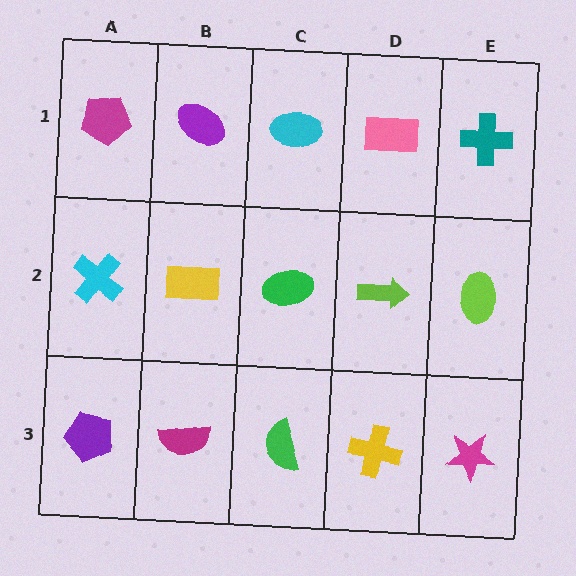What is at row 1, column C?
A cyan ellipse.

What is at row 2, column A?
A cyan cross.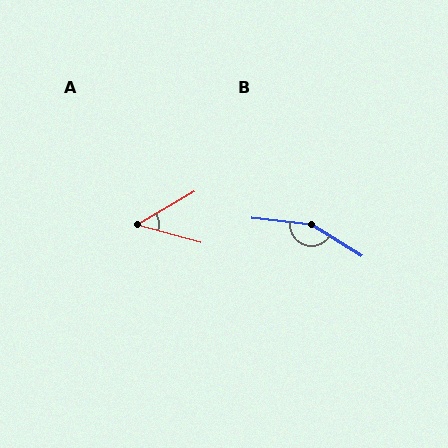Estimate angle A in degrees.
Approximately 45 degrees.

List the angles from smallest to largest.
A (45°), B (155°).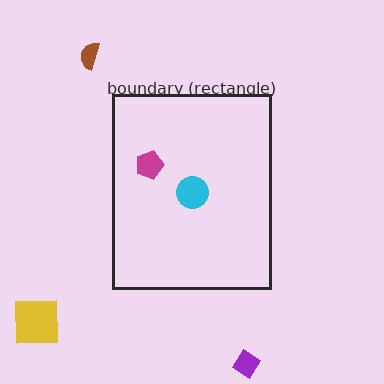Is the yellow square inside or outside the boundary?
Outside.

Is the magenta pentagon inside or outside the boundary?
Inside.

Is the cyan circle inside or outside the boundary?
Inside.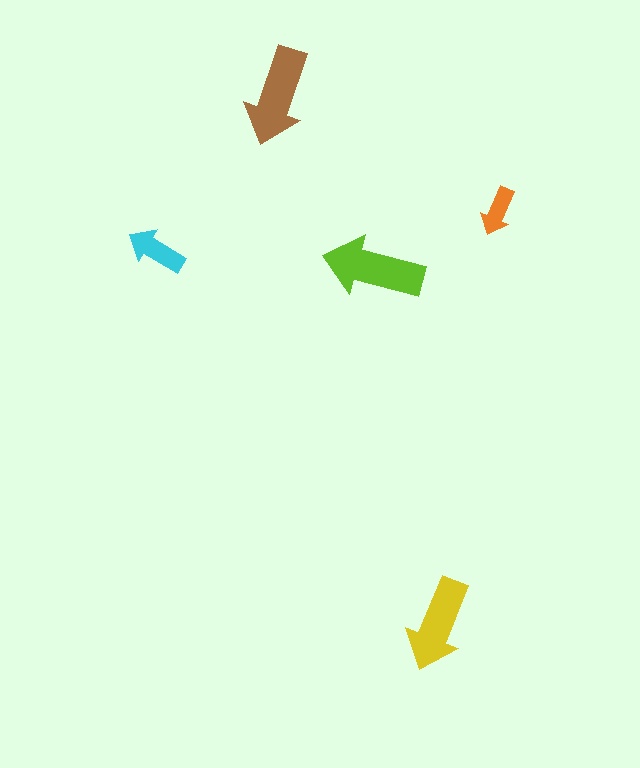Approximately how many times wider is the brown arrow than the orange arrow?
About 2 times wider.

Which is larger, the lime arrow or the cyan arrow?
The lime one.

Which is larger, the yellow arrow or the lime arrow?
The lime one.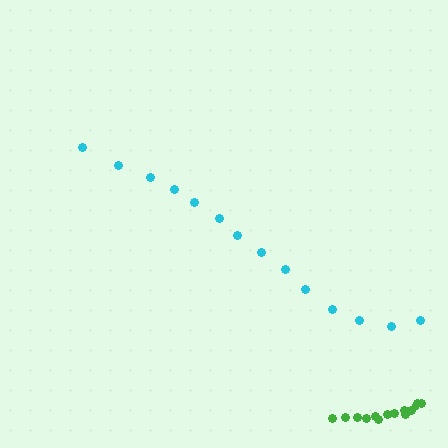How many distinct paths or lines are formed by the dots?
There are 2 distinct paths.